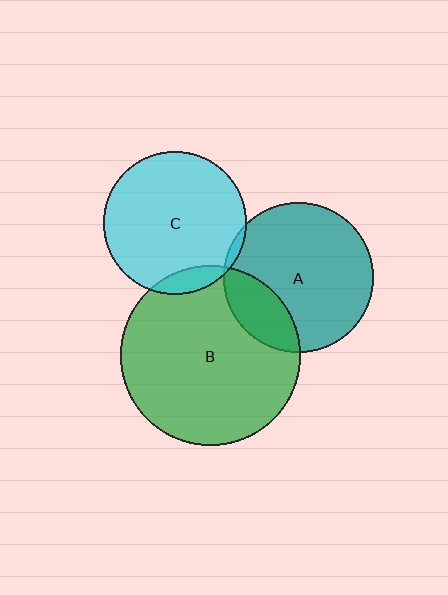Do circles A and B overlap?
Yes.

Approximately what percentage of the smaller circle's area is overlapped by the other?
Approximately 20%.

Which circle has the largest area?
Circle B (green).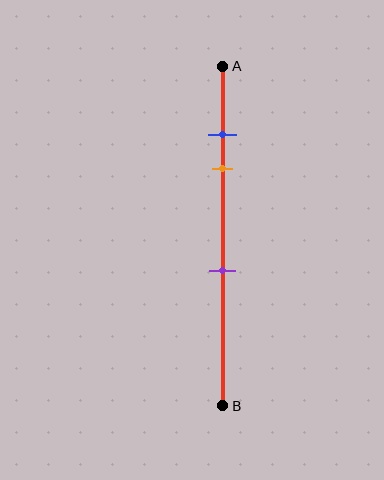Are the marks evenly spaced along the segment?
No, the marks are not evenly spaced.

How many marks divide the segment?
There are 3 marks dividing the segment.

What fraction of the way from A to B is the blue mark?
The blue mark is approximately 20% (0.2) of the way from A to B.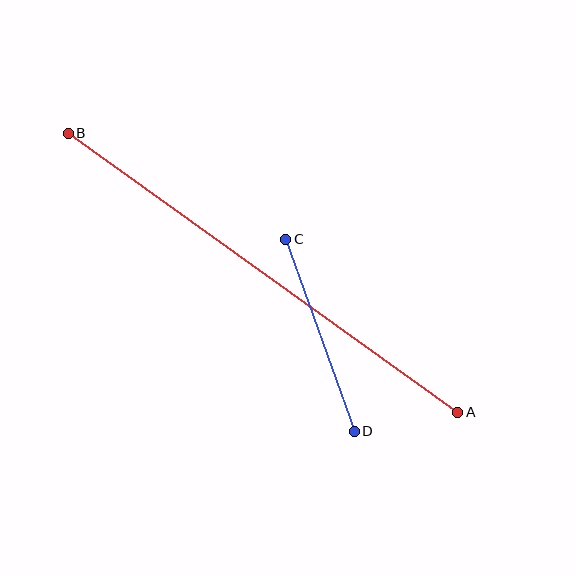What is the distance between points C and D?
The distance is approximately 204 pixels.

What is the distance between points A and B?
The distance is approximately 479 pixels.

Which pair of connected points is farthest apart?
Points A and B are farthest apart.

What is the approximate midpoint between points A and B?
The midpoint is at approximately (263, 273) pixels.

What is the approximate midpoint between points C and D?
The midpoint is at approximately (320, 335) pixels.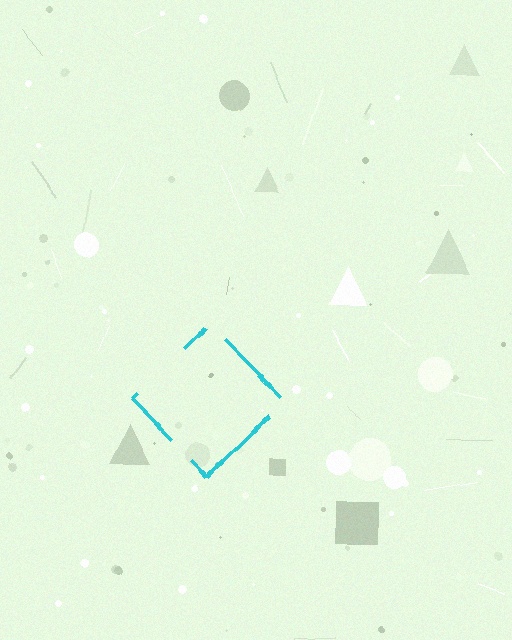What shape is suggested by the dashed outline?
The dashed outline suggests a diamond.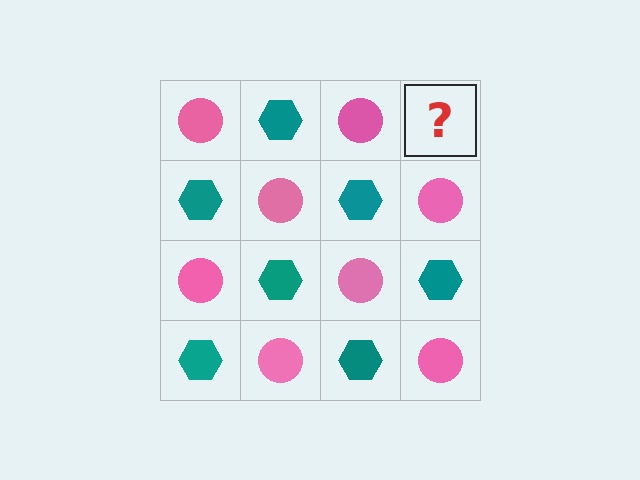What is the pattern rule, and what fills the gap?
The rule is that it alternates pink circle and teal hexagon in a checkerboard pattern. The gap should be filled with a teal hexagon.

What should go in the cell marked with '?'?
The missing cell should contain a teal hexagon.